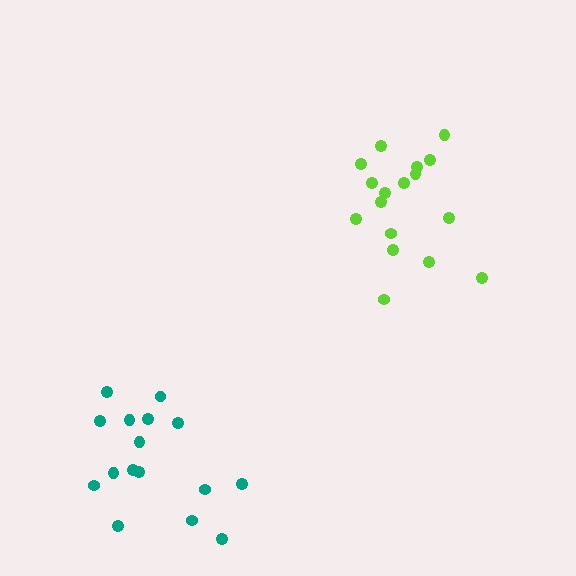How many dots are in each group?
Group 1: 17 dots, Group 2: 16 dots (33 total).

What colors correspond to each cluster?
The clusters are colored: lime, teal.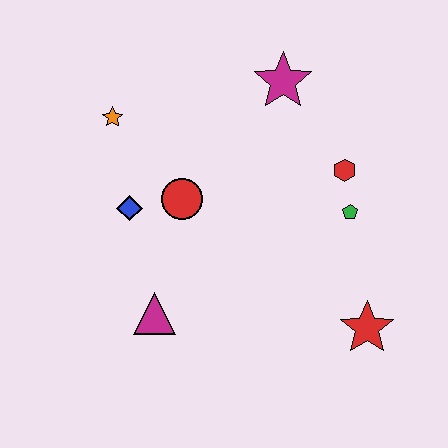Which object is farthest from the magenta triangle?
The magenta star is farthest from the magenta triangle.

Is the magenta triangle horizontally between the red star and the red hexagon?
No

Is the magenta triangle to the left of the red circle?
Yes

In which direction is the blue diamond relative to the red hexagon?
The blue diamond is to the left of the red hexagon.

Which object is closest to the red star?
The green pentagon is closest to the red star.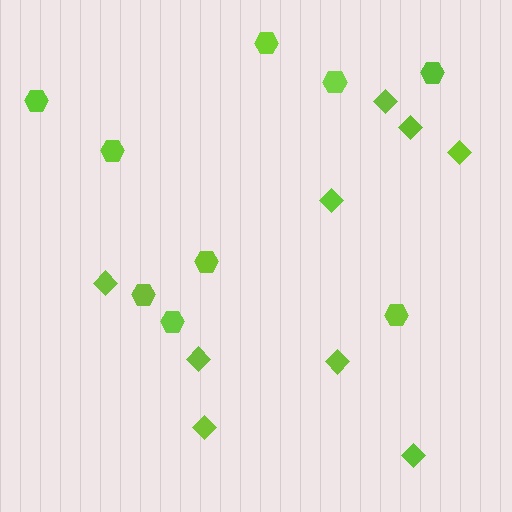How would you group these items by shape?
There are 2 groups: one group of diamonds (9) and one group of hexagons (9).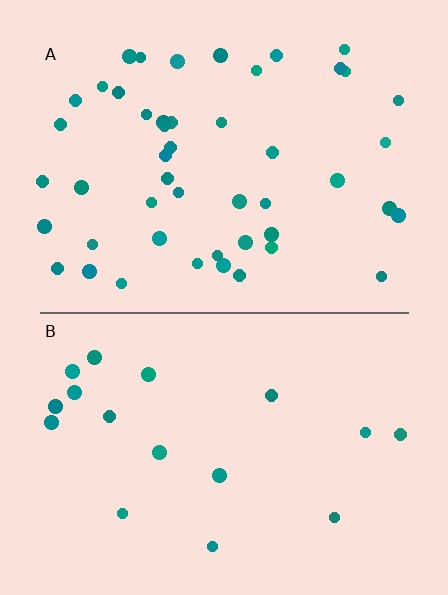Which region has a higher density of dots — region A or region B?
A (the top).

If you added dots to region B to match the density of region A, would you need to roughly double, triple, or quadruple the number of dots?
Approximately triple.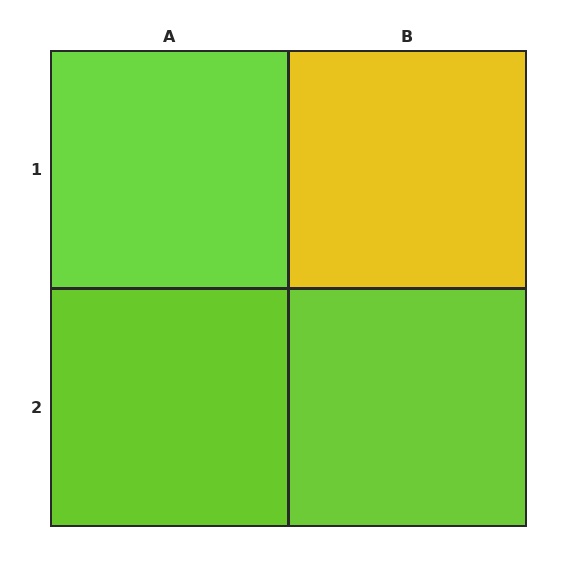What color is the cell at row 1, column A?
Lime.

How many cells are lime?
3 cells are lime.